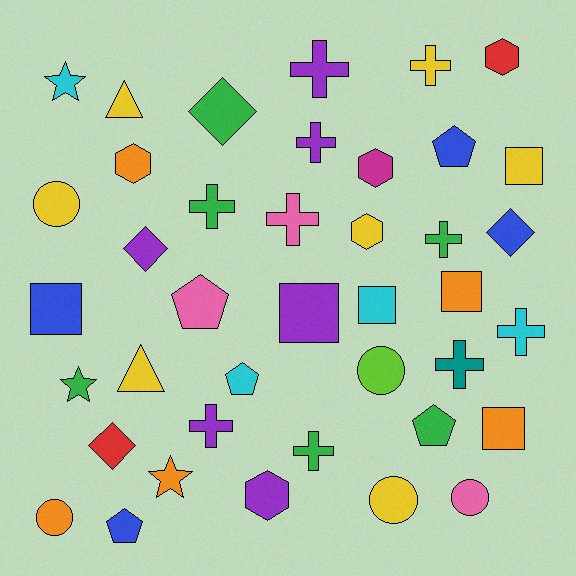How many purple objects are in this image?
There are 6 purple objects.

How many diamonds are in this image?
There are 4 diamonds.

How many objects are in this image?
There are 40 objects.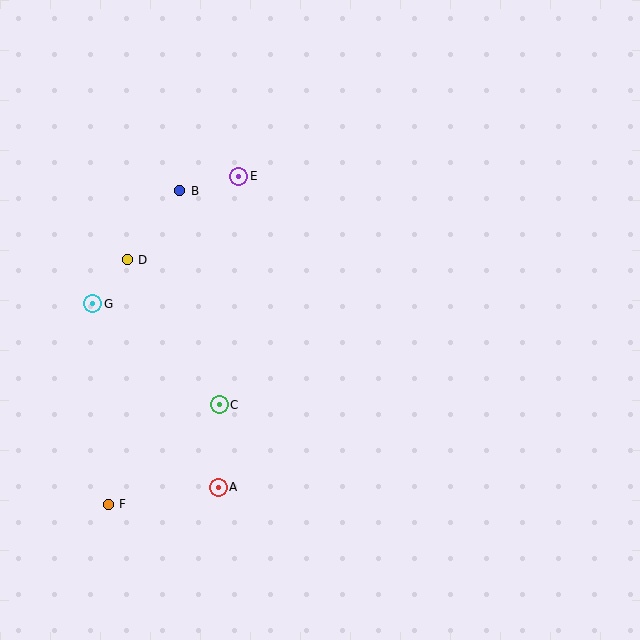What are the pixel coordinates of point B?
Point B is at (179, 191).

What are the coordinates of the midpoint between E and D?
The midpoint between E and D is at (183, 218).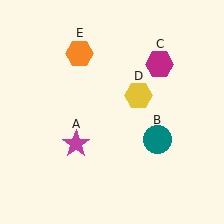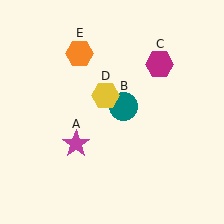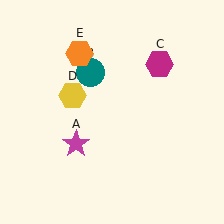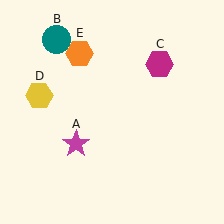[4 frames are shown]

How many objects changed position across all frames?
2 objects changed position: teal circle (object B), yellow hexagon (object D).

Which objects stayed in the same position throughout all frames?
Magenta star (object A) and magenta hexagon (object C) and orange hexagon (object E) remained stationary.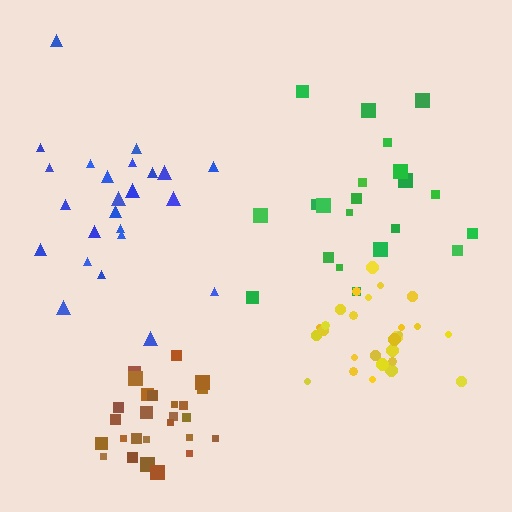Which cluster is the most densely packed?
Yellow.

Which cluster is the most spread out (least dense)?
Green.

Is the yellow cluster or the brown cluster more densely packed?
Yellow.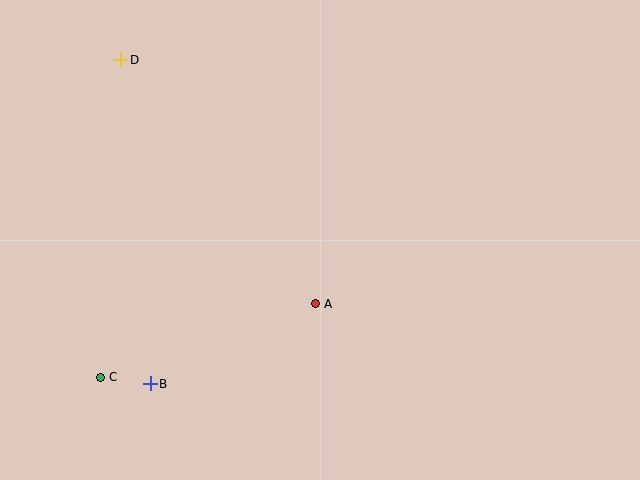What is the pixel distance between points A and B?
The distance between A and B is 183 pixels.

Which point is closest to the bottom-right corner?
Point A is closest to the bottom-right corner.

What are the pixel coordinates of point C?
Point C is at (100, 377).